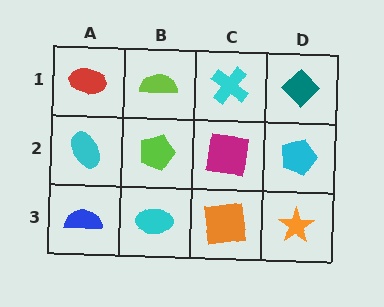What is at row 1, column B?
A lime semicircle.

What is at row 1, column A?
A red ellipse.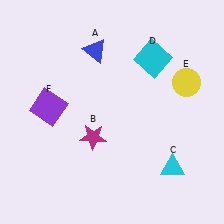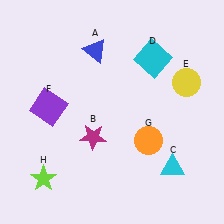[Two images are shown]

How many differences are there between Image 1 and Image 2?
There are 2 differences between the two images.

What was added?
An orange circle (G), a lime star (H) were added in Image 2.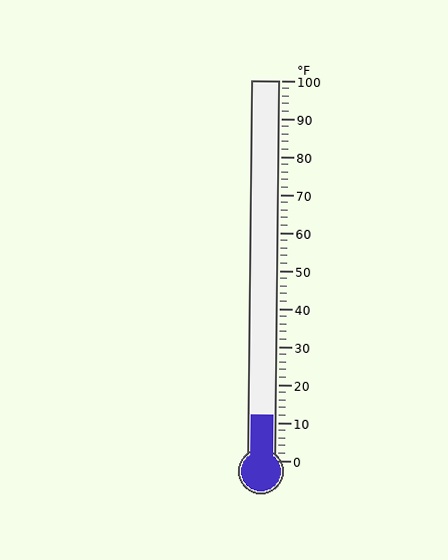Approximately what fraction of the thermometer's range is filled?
The thermometer is filled to approximately 10% of its range.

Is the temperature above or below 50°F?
The temperature is below 50°F.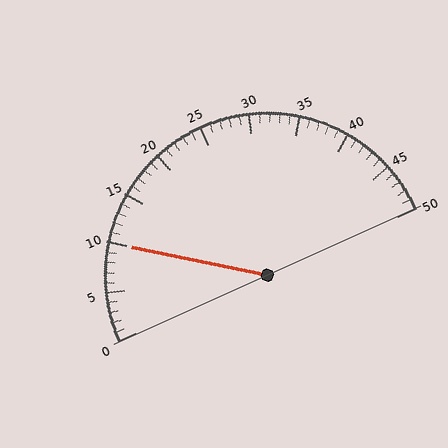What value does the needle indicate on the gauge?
The needle indicates approximately 10.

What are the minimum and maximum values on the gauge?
The gauge ranges from 0 to 50.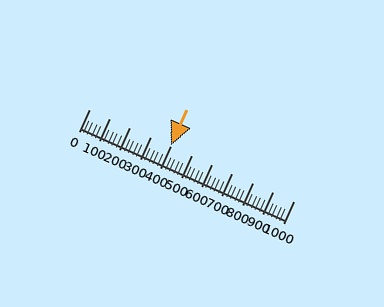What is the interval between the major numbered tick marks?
The major tick marks are spaced 100 units apart.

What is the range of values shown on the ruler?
The ruler shows values from 0 to 1000.